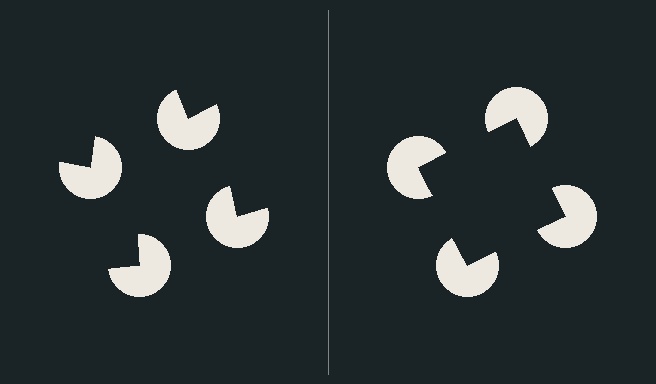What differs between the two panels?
The pac-man discs are positioned identically on both sides; only the wedge orientations differ. On the right they align to a square; on the left they are misaligned.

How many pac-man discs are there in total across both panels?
8 — 4 on each side.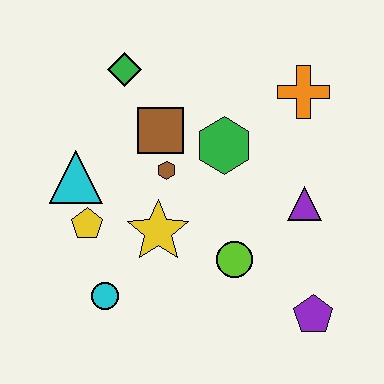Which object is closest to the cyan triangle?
The yellow pentagon is closest to the cyan triangle.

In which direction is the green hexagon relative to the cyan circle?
The green hexagon is above the cyan circle.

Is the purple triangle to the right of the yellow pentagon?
Yes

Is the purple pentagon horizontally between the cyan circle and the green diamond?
No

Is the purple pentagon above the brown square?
No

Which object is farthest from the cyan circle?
The orange cross is farthest from the cyan circle.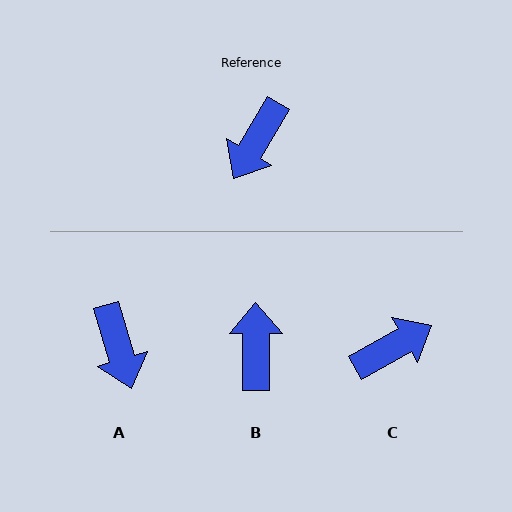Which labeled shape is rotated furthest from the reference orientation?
C, about 150 degrees away.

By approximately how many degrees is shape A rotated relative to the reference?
Approximately 47 degrees counter-clockwise.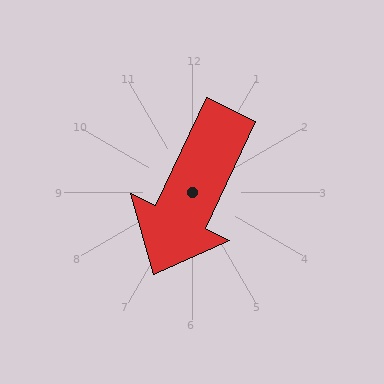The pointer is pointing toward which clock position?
Roughly 7 o'clock.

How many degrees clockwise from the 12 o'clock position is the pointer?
Approximately 205 degrees.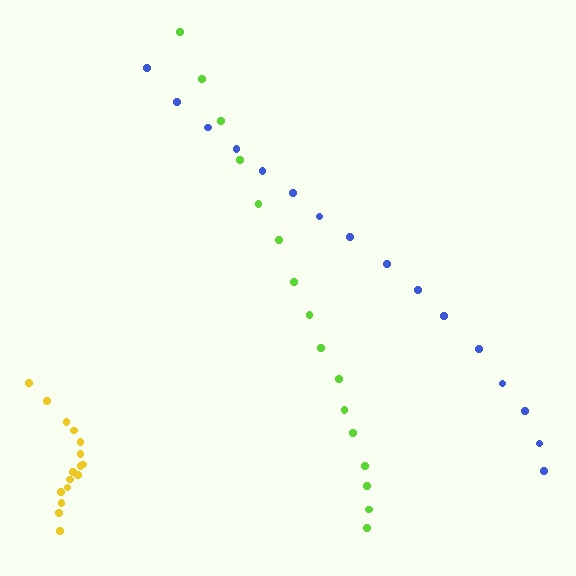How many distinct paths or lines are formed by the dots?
There are 3 distinct paths.